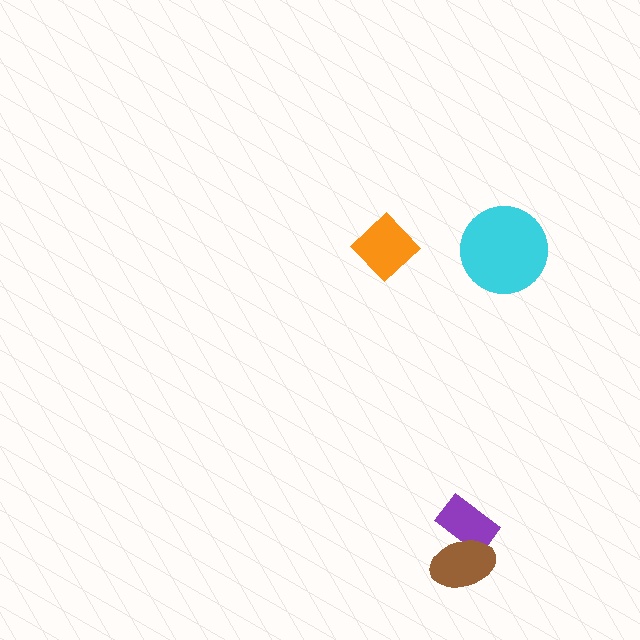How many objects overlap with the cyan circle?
0 objects overlap with the cyan circle.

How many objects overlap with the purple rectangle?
1 object overlaps with the purple rectangle.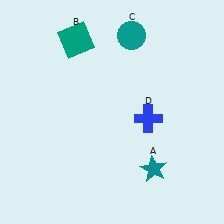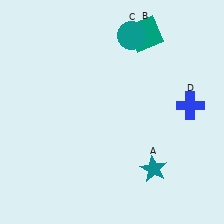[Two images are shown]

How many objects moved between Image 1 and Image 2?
2 objects moved between the two images.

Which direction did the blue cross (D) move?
The blue cross (D) moved right.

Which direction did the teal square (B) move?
The teal square (B) moved right.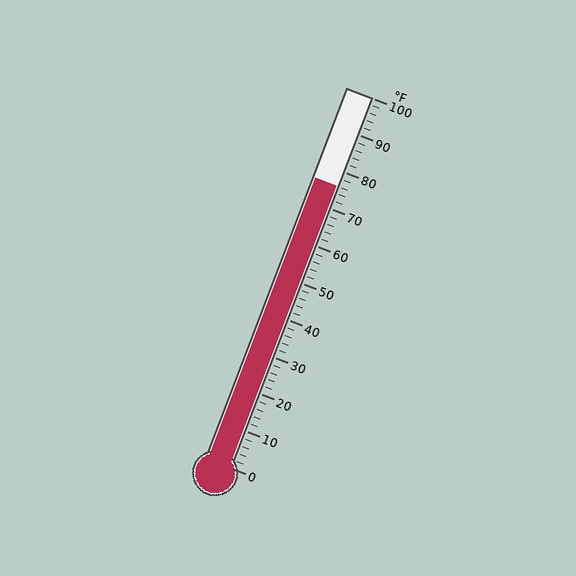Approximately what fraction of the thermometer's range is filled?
The thermometer is filled to approximately 75% of its range.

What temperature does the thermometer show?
The thermometer shows approximately 76°F.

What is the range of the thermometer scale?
The thermometer scale ranges from 0°F to 100°F.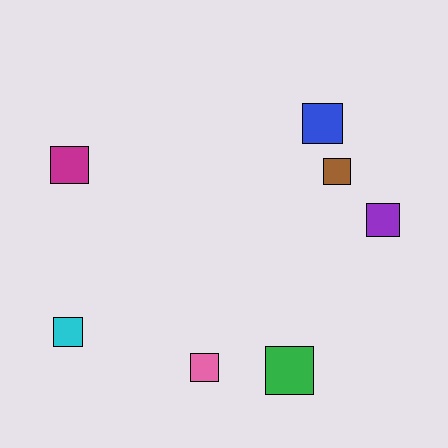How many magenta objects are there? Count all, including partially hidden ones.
There is 1 magenta object.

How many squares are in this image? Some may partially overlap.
There are 7 squares.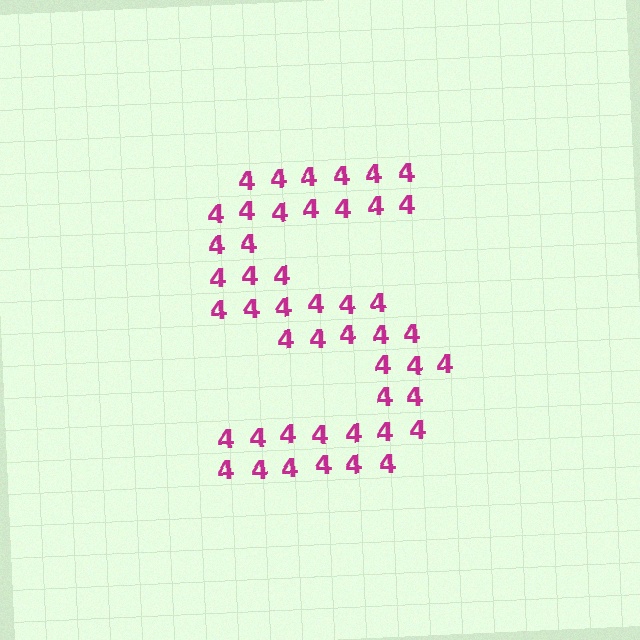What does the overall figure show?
The overall figure shows the letter S.